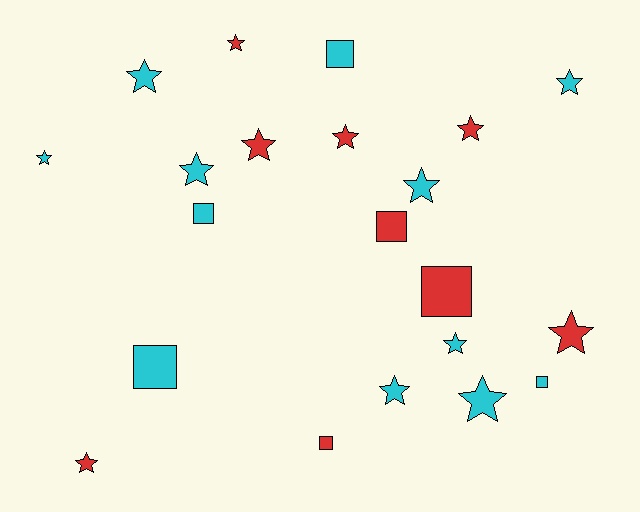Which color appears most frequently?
Cyan, with 12 objects.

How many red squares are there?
There are 3 red squares.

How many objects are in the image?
There are 21 objects.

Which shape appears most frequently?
Star, with 14 objects.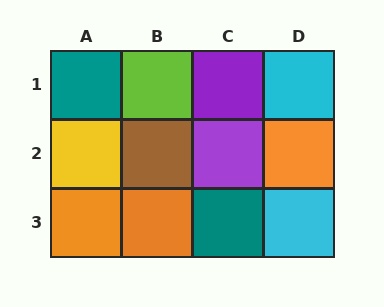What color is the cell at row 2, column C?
Purple.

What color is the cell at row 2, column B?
Brown.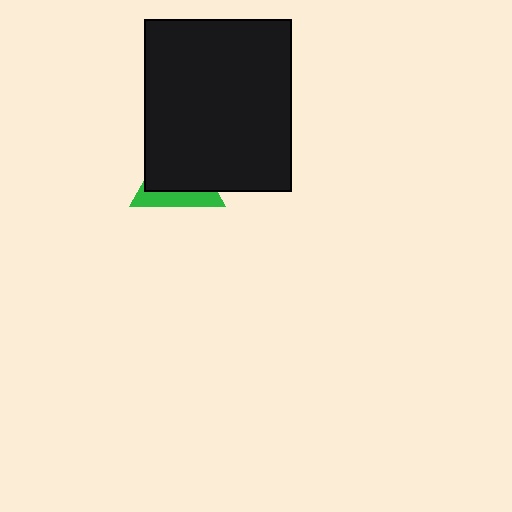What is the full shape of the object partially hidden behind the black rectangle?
The partially hidden object is a green triangle.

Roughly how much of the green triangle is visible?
A small part of it is visible (roughly 34%).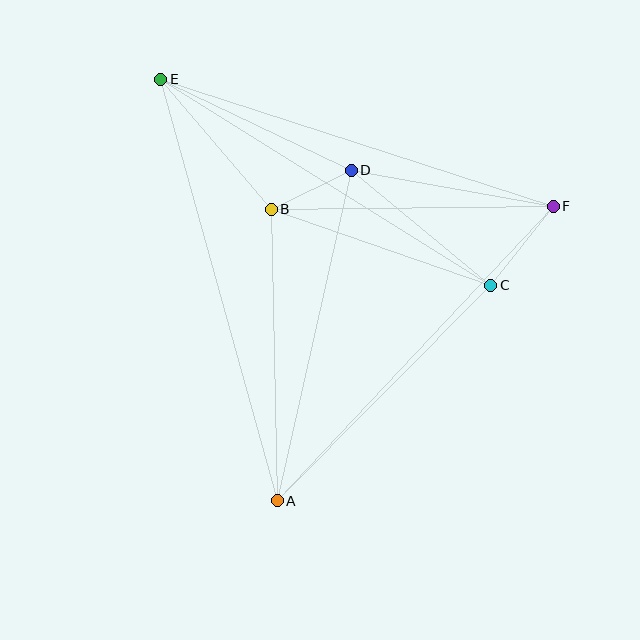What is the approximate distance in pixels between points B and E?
The distance between B and E is approximately 171 pixels.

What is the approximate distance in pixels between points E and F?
The distance between E and F is approximately 412 pixels.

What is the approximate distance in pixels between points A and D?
The distance between A and D is approximately 339 pixels.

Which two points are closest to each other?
Points B and D are closest to each other.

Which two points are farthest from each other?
Points A and E are farthest from each other.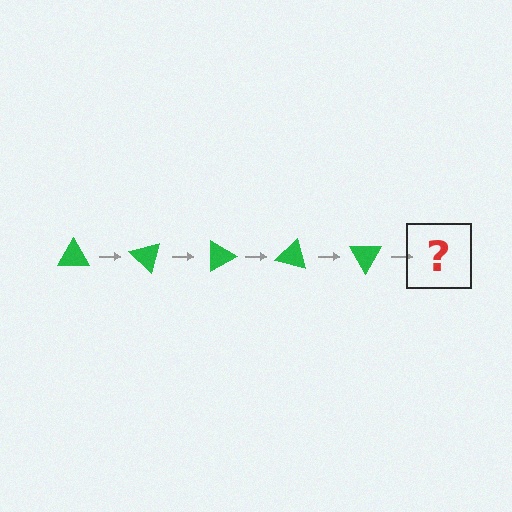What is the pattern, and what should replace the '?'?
The pattern is that the triangle rotates 45 degrees each step. The '?' should be a green triangle rotated 225 degrees.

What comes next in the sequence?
The next element should be a green triangle rotated 225 degrees.